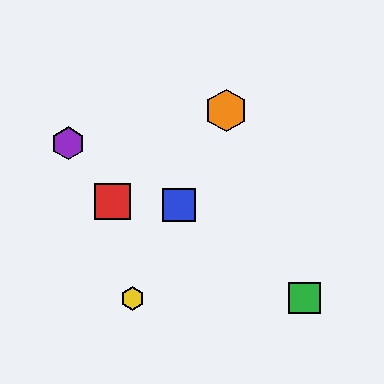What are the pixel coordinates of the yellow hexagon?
The yellow hexagon is at (132, 298).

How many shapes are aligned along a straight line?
3 shapes (the blue square, the yellow hexagon, the orange hexagon) are aligned along a straight line.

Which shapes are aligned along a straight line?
The blue square, the yellow hexagon, the orange hexagon are aligned along a straight line.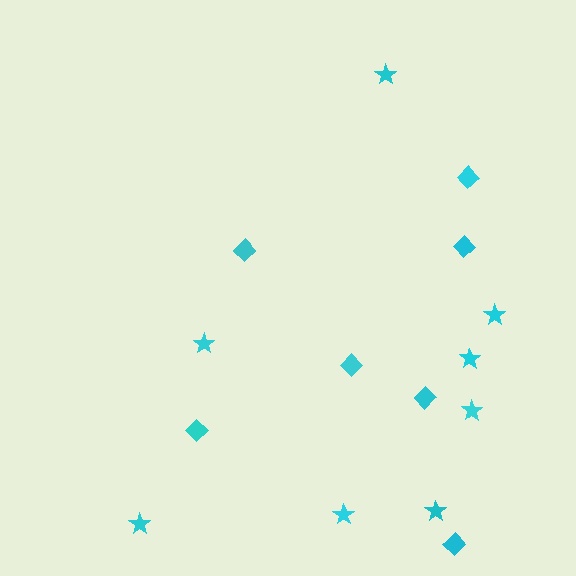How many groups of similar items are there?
There are 2 groups: one group of diamonds (7) and one group of stars (8).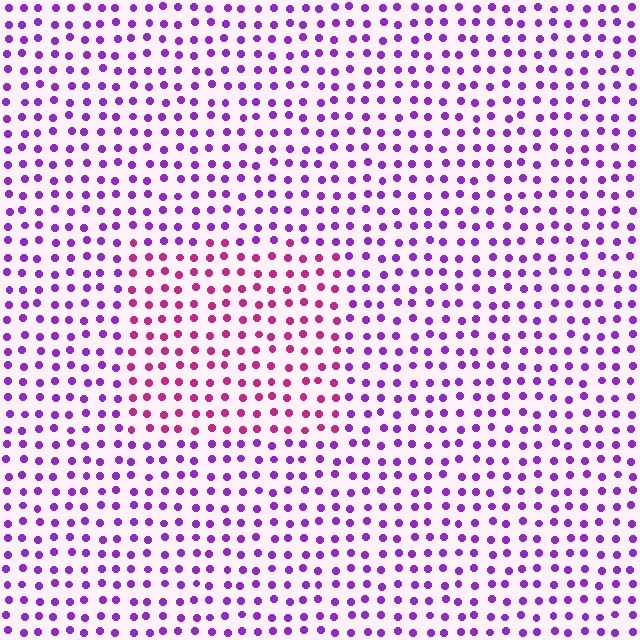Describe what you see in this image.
The image is filled with small purple elements in a uniform arrangement. A rectangle-shaped region is visible where the elements are tinted to a slightly different hue, forming a subtle color boundary.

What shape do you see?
I see a rectangle.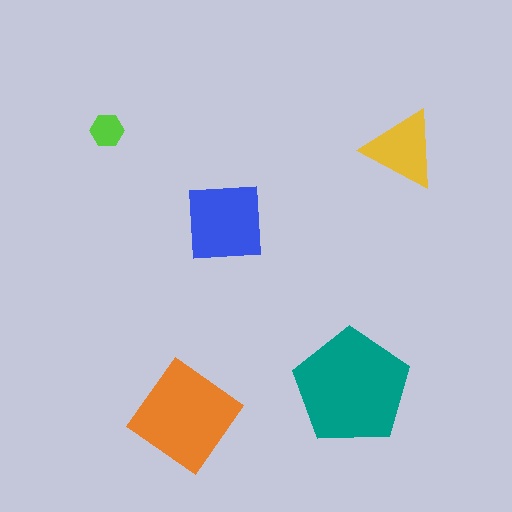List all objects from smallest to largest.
The lime hexagon, the yellow triangle, the blue square, the orange diamond, the teal pentagon.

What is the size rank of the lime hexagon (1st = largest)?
5th.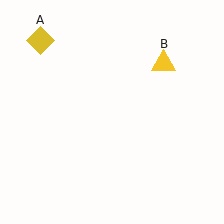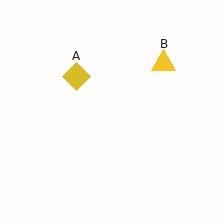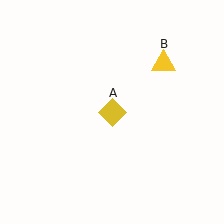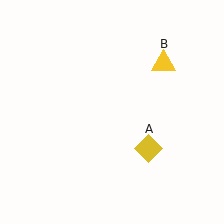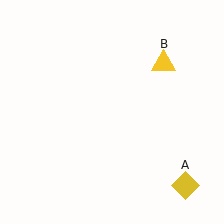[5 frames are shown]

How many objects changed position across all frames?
1 object changed position: yellow diamond (object A).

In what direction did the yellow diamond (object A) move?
The yellow diamond (object A) moved down and to the right.